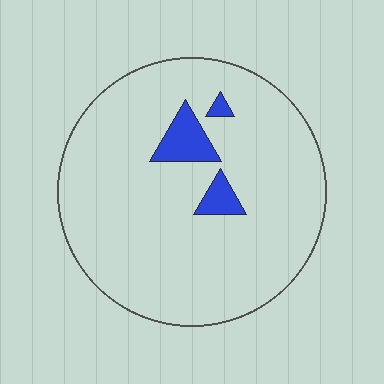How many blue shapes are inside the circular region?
3.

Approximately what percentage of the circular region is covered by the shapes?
Approximately 5%.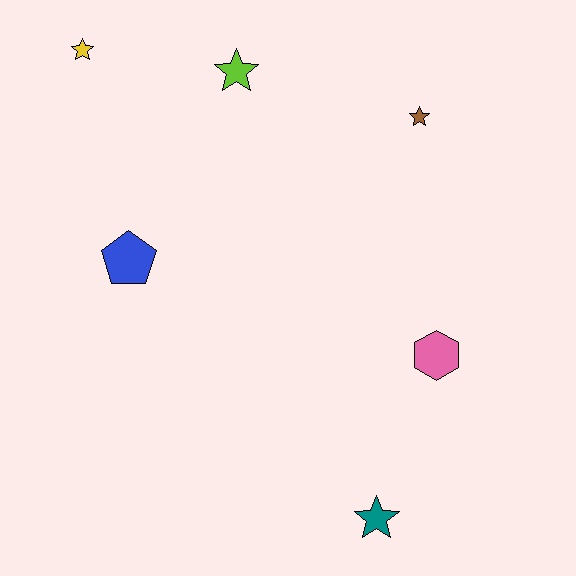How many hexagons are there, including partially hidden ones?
There is 1 hexagon.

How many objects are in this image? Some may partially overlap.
There are 6 objects.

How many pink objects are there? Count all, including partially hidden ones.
There is 1 pink object.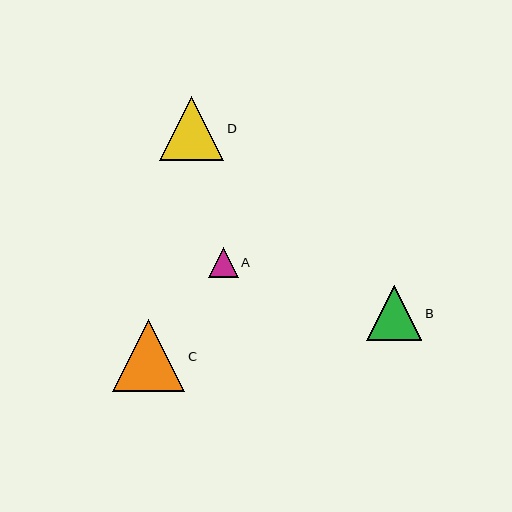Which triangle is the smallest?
Triangle A is the smallest with a size of approximately 29 pixels.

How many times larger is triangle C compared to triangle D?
Triangle C is approximately 1.1 times the size of triangle D.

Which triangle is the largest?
Triangle C is the largest with a size of approximately 72 pixels.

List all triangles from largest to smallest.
From largest to smallest: C, D, B, A.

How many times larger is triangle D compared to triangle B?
Triangle D is approximately 1.2 times the size of triangle B.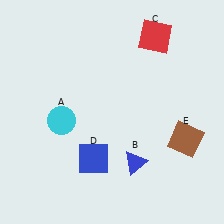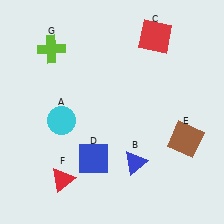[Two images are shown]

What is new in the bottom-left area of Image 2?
A red triangle (F) was added in the bottom-left area of Image 2.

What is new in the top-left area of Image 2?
A lime cross (G) was added in the top-left area of Image 2.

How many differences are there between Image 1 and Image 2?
There are 2 differences between the two images.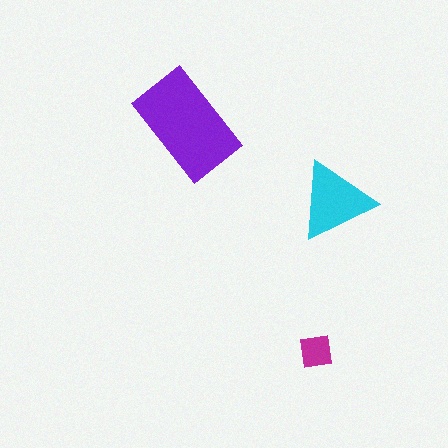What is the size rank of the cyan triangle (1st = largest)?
2nd.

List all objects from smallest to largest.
The magenta square, the cyan triangle, the purple rectangle.